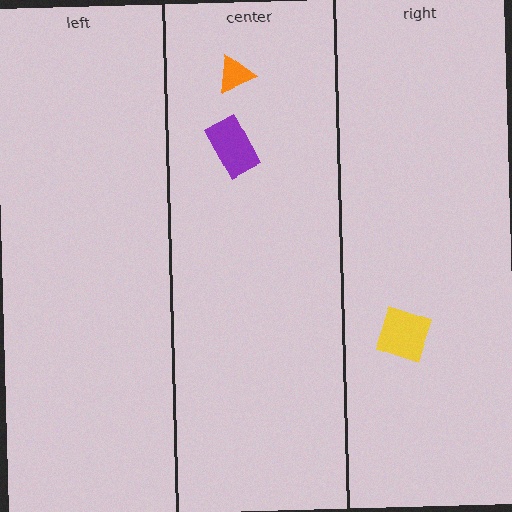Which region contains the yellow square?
The right region.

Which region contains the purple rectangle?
The center region.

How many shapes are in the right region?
1.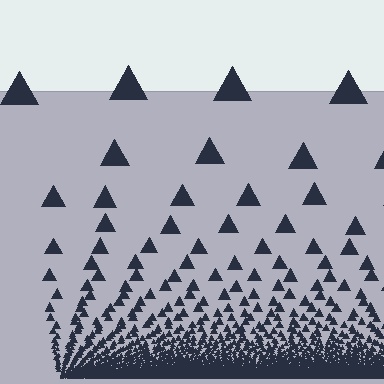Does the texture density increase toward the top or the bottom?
Density increases toward the bottom.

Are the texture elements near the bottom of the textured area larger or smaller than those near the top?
Smaller. The gradient is inverted — elements near the bottom are smaller and denser.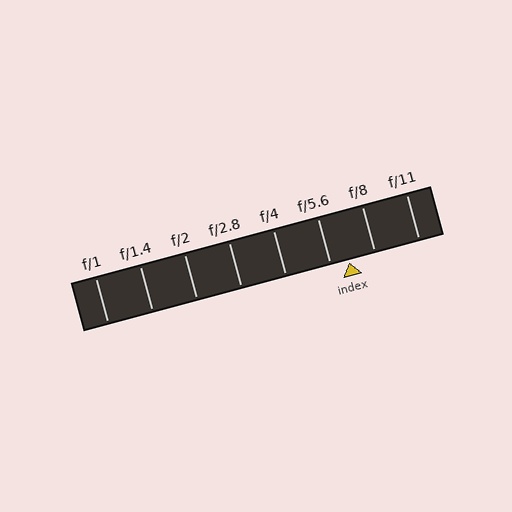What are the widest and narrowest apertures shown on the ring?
The widest aperture shown is f/1 and the narrowest is f/11.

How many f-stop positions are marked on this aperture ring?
There are 8 f-stop positions marked.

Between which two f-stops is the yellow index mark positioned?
The index mark is between f/5.6 and f/8.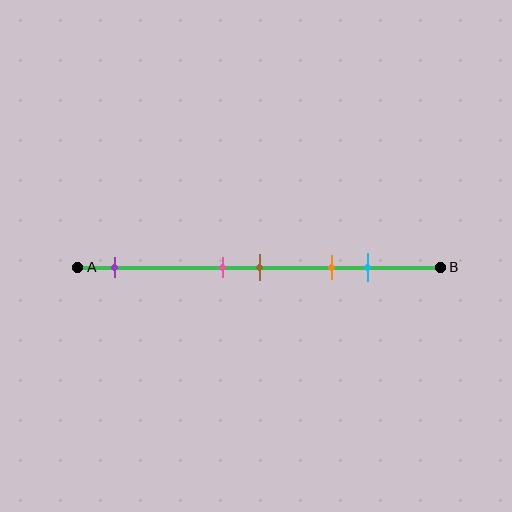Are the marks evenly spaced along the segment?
No, the marks are not evenly spaced.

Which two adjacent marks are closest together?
The pink and brown marks are the closest adjacent pair.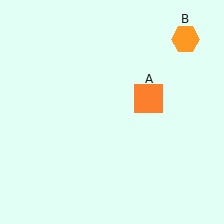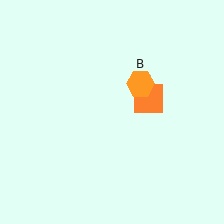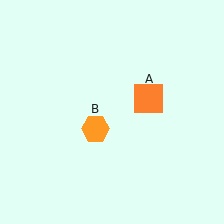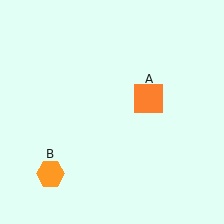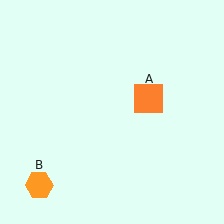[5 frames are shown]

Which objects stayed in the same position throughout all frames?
Orange square (object A) remained stationary.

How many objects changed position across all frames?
1 object changed position: orange hexagon (object B).